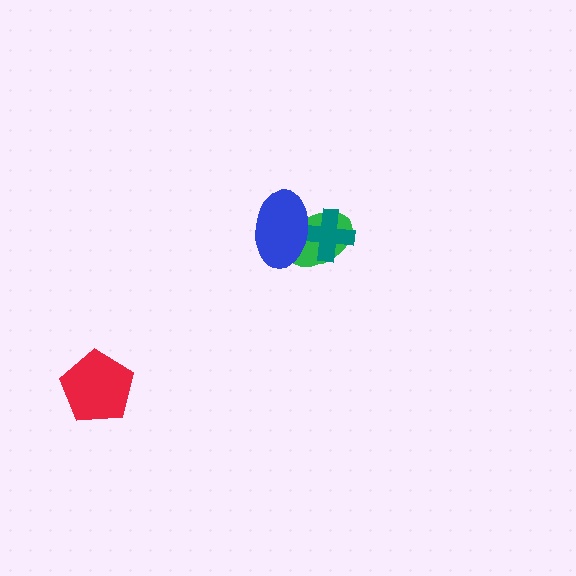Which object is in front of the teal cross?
The blue ellipse is in front of the teal cross.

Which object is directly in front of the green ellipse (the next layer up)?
The teal cross is directly in front of the green ellipse.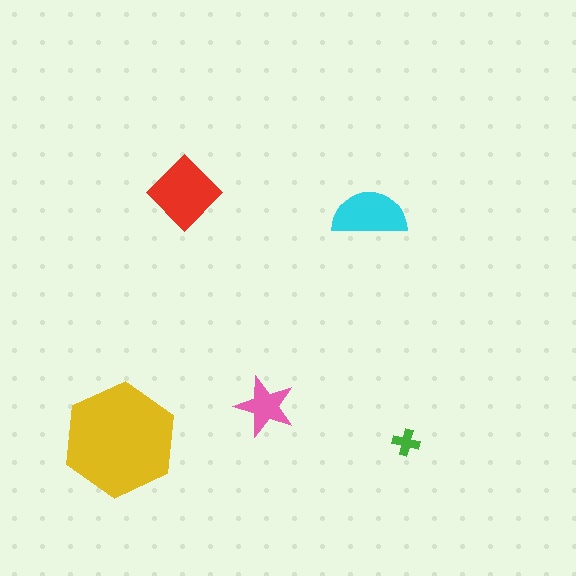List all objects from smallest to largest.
The green cross, the pink star, the cyan semicircle, the red diamond, the yellow hexagon.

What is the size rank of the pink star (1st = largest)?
4th.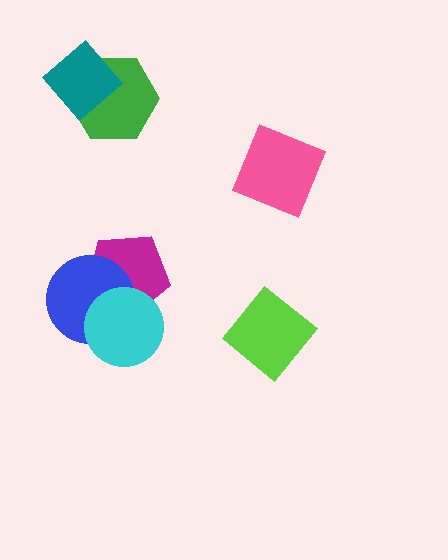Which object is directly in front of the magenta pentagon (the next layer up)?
The blue circle is directly in front of the magenta pentagon.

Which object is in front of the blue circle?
The cyan circle is in front of the blue circle.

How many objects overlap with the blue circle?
2 objects overlap with the blue circle.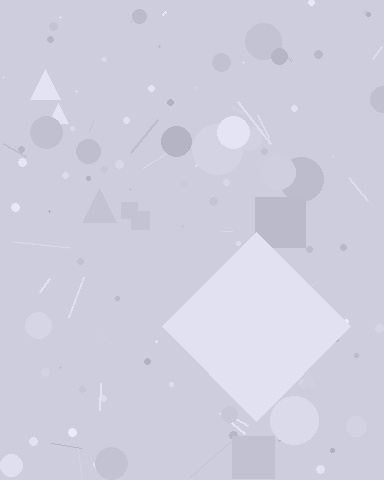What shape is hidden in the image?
A diamond is hidden in the image.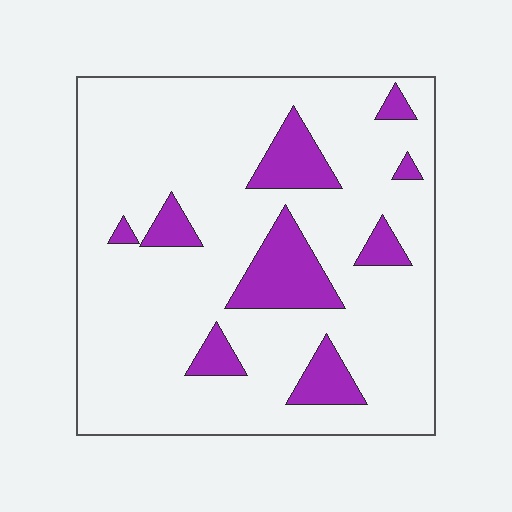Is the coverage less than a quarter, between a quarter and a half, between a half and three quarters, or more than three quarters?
Less than a quarter.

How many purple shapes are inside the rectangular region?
9.